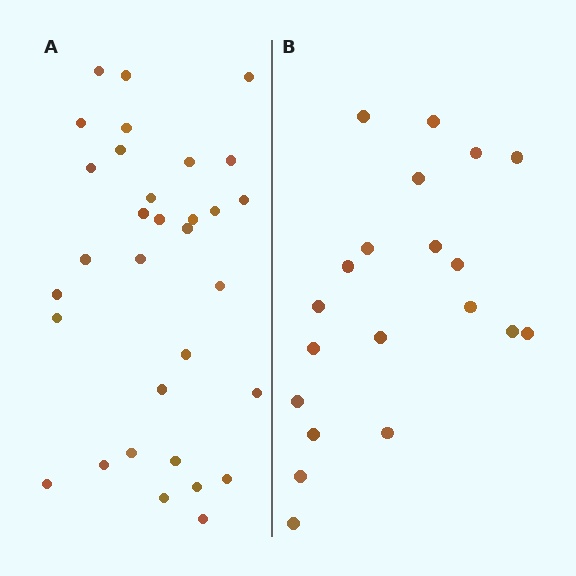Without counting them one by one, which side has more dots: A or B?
Region A (the left region) has more dots.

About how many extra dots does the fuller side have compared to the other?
Region A has roughly 12 or so more dots than region B.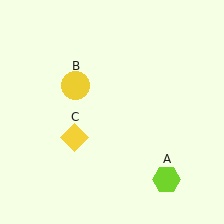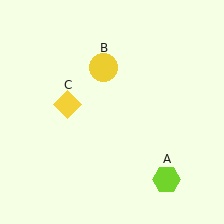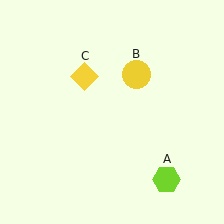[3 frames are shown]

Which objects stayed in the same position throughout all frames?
Lime hexagon (object A) remained stationary.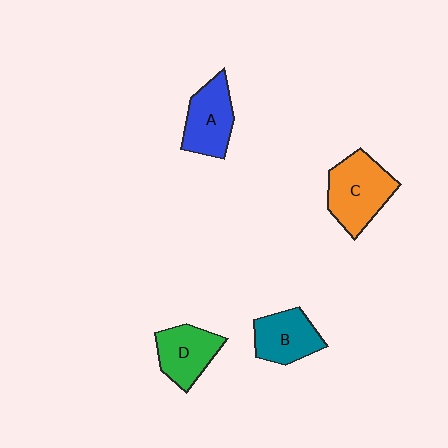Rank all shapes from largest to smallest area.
From largest to smallest: C (orange), A (blue), D (green), B (teal).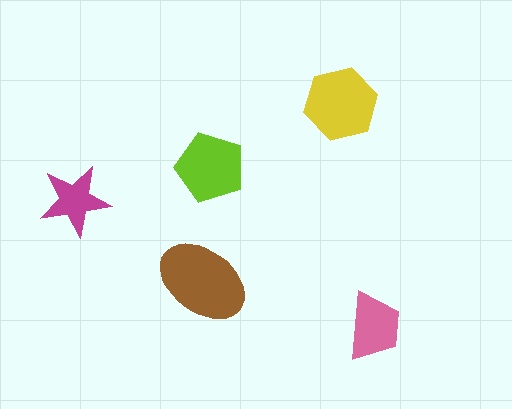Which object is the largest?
The brown ellipse.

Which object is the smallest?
The magenta star.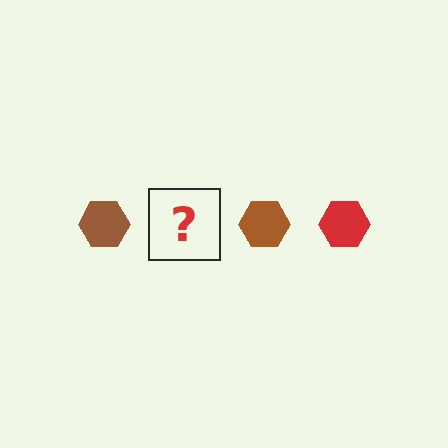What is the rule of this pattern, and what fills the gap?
The rule is that the pattern cycles through brown, red hexagons. The gap should be filled with a red hexagon.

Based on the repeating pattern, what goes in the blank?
The blank should be a red hexagon.